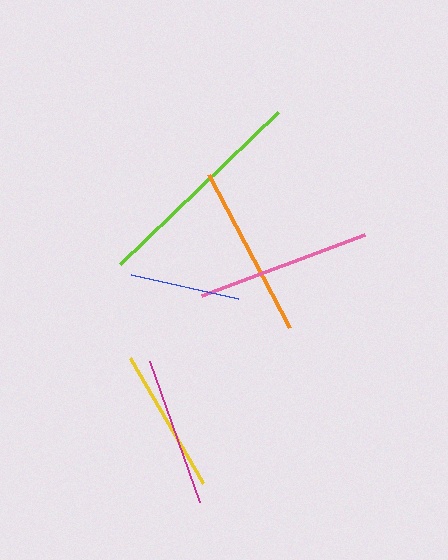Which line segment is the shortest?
The blue line is the shortest at approximately 109 pixels.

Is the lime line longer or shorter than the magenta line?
The lime line is longer than the magenta line.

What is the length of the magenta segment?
The magenta segment is approximately 150 pixels long.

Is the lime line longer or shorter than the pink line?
The lime line is longer than the pink line.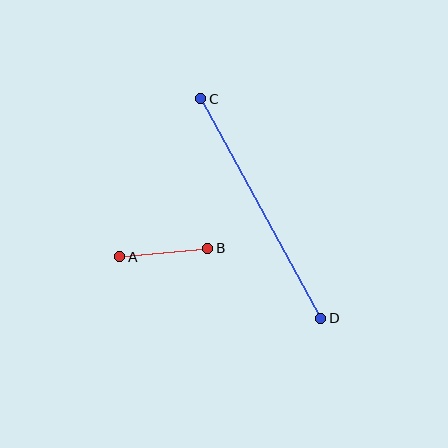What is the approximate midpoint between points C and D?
The midpoint is at approximately (261, 208) pixels.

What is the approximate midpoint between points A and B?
The midpoint is at approximately (164, 253) pixels.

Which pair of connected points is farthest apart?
Points C and D are farthest apart.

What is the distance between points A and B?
The distance is approximately 89 pixels.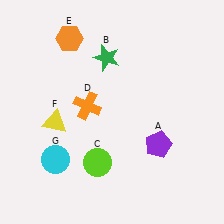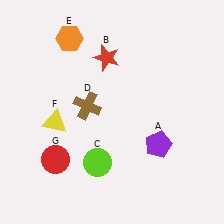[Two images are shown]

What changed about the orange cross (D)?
In Image 1, D is orange. In Image 2, it changed to brown.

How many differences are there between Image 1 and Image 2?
There are 3 differences between the two images.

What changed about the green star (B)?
In Image 1, B is green. In Image 2, it changed to red.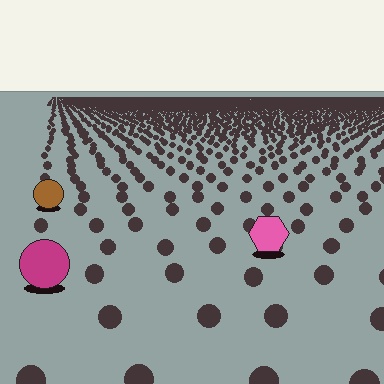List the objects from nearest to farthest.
From nearest to farthest: the magenta circle, the pink hexagon, the brown circle.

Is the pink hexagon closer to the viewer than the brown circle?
Yes. The pink hexagon is closer — you can tell from the texture gradient: the ground texture is coarser near it.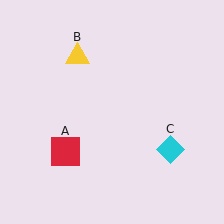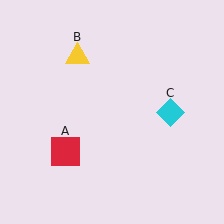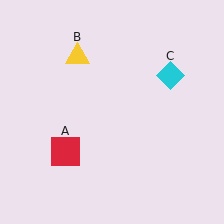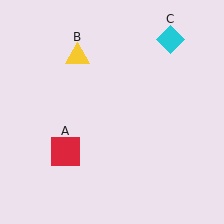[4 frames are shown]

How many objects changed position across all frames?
1 object changed position: cyan diamond (object C).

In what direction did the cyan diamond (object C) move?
The cyan diamond (object C) moved up.